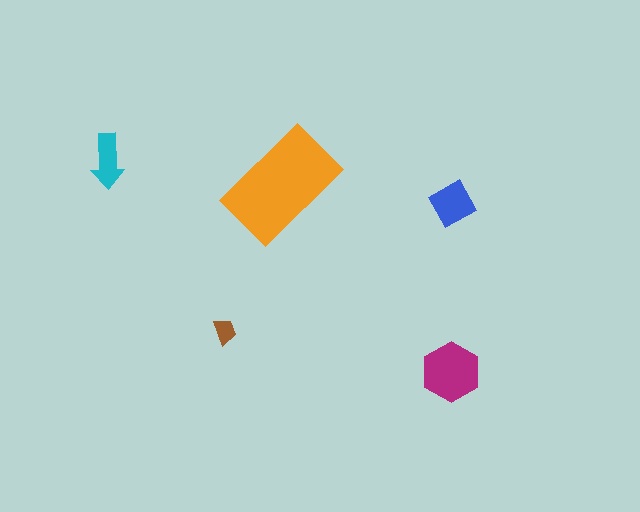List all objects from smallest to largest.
The brown trapezoid, the cyan arrow, the blue square, the magenta hexagon, the orange rectangle.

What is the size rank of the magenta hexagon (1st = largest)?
2nd.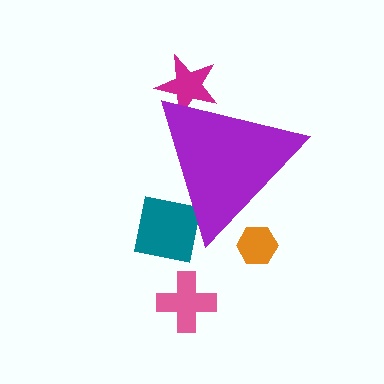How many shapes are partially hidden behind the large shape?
3 shapes are partially hidden.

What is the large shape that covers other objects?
A purple triangle.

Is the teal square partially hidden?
Yes, the teal square is partially hidden behind the purple triangle.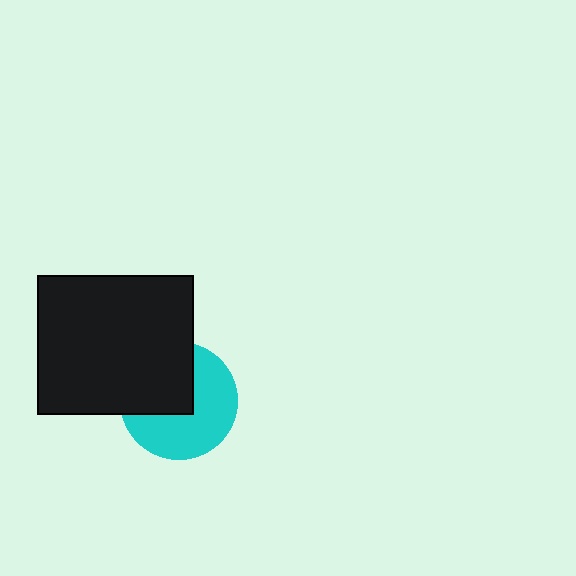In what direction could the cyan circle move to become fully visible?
The cyan circle could move toward the lower-right. That would shift it out from behind the black rectangle entirely.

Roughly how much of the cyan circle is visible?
About half of it is visible (roughly 57%).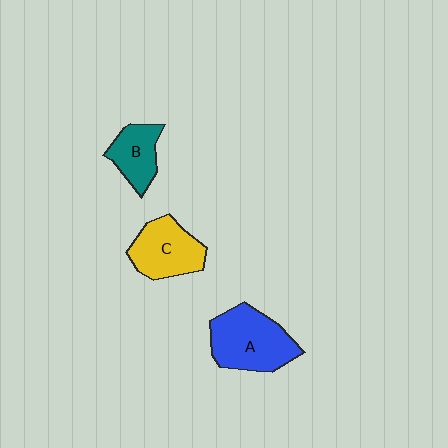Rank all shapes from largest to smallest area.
From largest to smallest: A (blue), C (yellow), B (teal).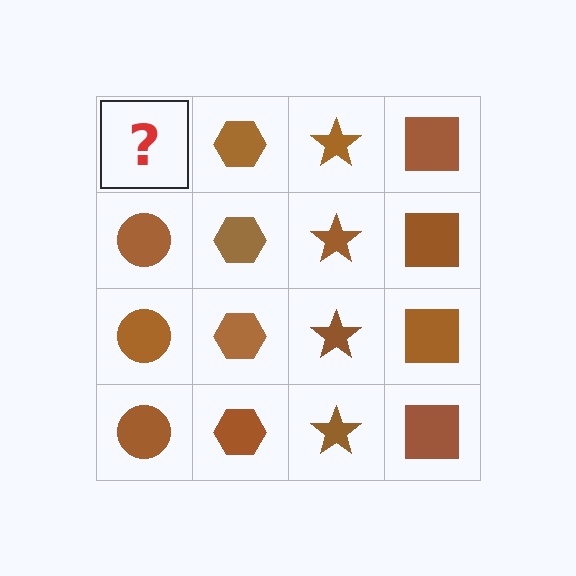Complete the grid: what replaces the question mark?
The question mark should be replaced with a brown circle.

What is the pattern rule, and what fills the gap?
The rule is that each column has a consistent shape. The gap should be filled with a brown circle.